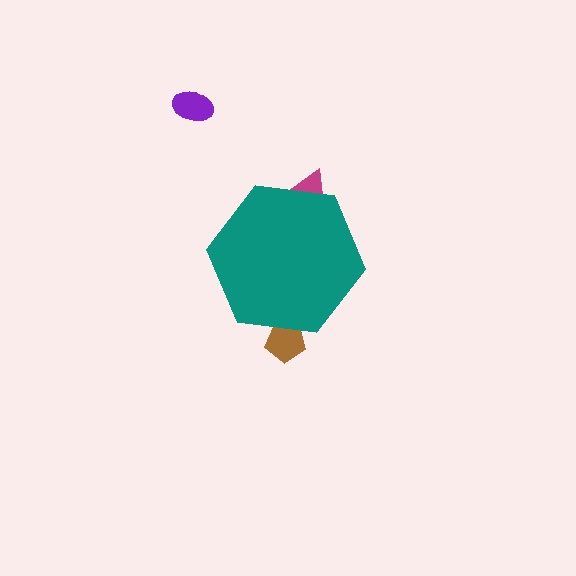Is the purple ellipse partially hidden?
No, the purple ellipse is fully visible.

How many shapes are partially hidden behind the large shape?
2 shapes are partially hidden.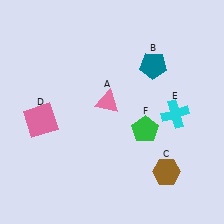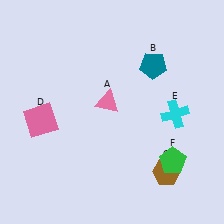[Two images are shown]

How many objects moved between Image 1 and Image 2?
1 object moved between the two images.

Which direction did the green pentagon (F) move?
The green pentagon (F) moved down.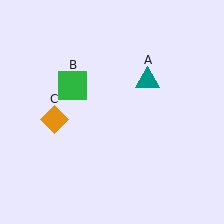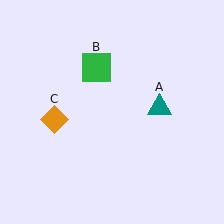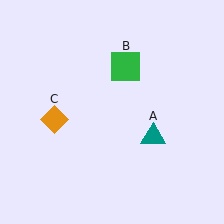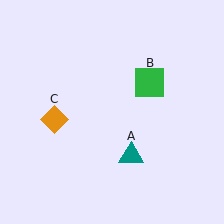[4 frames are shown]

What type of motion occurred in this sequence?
The teal triangle (object A), green square (object B) rotated clockwise around the center of the scene.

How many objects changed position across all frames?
2 objects changed position: teal triangle (object A), green square (object B).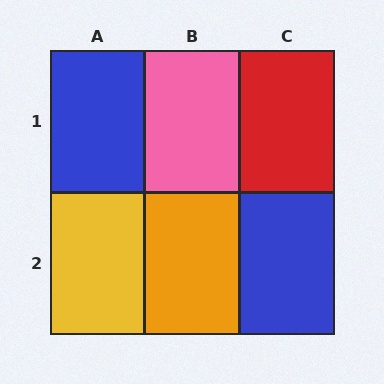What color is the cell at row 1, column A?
Blue.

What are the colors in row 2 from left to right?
Yellow, orange, blue.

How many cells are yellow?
1 cell is yellow.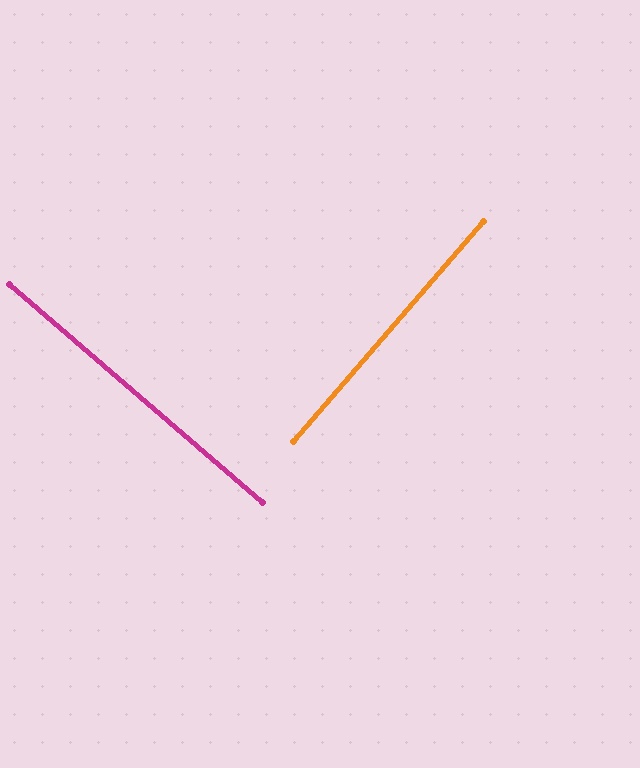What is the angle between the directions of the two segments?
Approximately 90 degrees.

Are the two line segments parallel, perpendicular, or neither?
Perpendicular — they meet at approximately 90°.